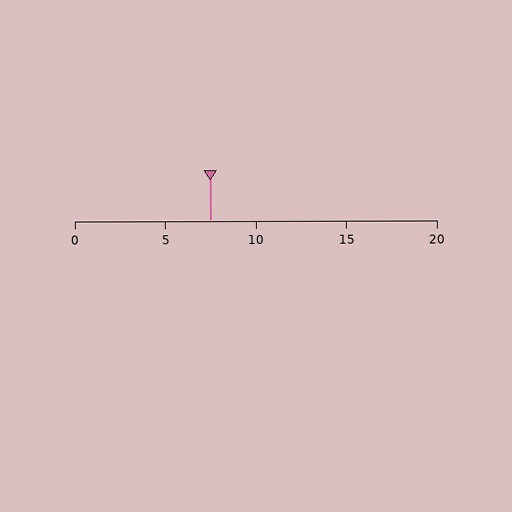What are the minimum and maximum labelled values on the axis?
The axis runs from 0 to 20.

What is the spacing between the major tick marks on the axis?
The major ticks are spaced 5 apart.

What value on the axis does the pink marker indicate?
The marker indicates approximately 7.5.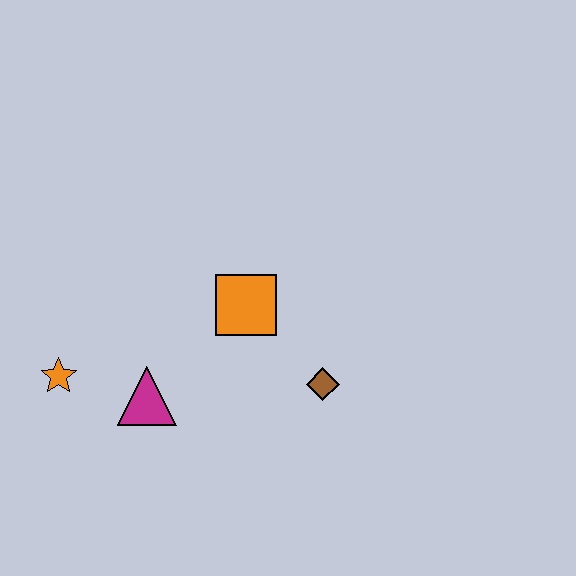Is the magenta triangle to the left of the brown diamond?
Yes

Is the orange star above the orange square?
No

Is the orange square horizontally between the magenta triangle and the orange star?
No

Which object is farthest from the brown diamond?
The orange star is farthest from the brown diamond.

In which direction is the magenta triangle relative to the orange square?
The magenta triangle is to the left of the orange square.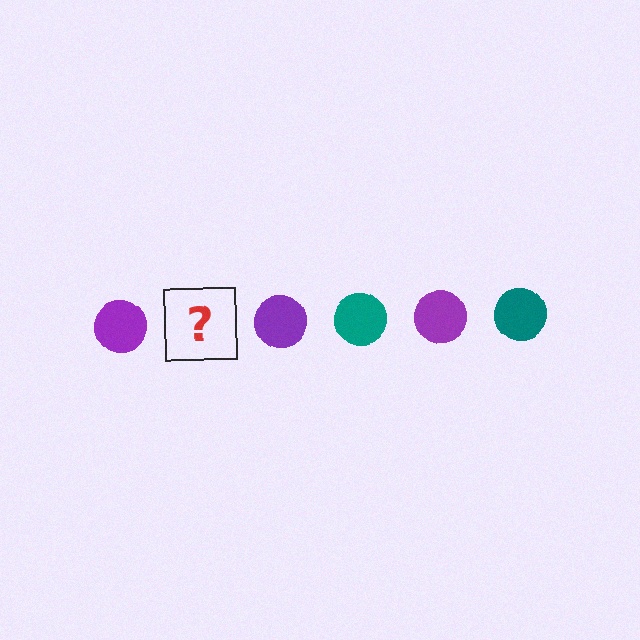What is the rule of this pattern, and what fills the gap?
The rule is that the pattern cycles through purple, teal circles. The gap should be filled with a teal circle.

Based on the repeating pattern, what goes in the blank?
The blank should be a teal circle.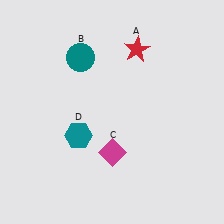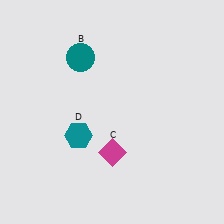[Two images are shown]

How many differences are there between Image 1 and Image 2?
There is 1 difference between the two images.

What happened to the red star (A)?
The red star (A) was removed in Image 2. It was in the top-right area of Image 1.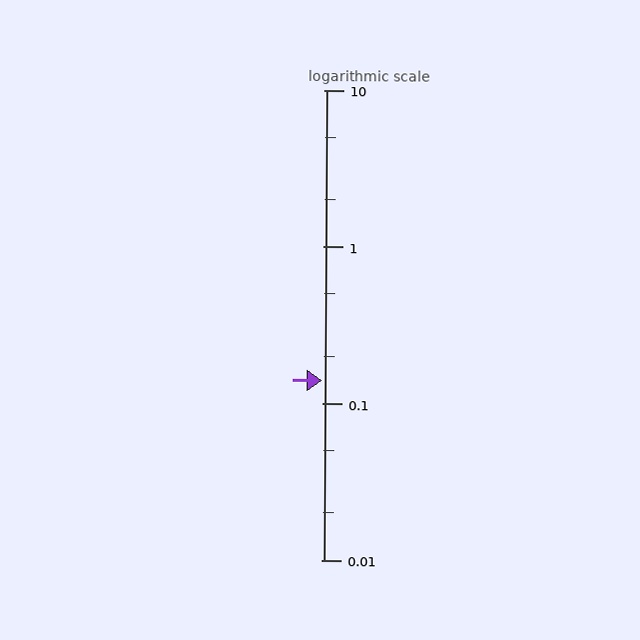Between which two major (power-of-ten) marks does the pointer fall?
The pointer is between 0.1 and 1.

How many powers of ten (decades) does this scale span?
The scale spans 3 decades, from 0.01 to 10.